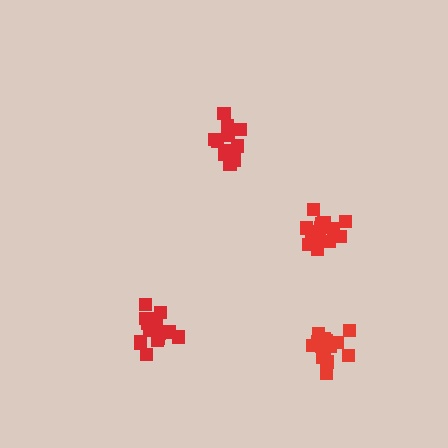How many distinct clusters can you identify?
There are 4 distinct clusters.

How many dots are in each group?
Group 1: 15 dots, Group 2: 17 dots, Group 3: 11 dots, Group 4: 16 dots (59 total).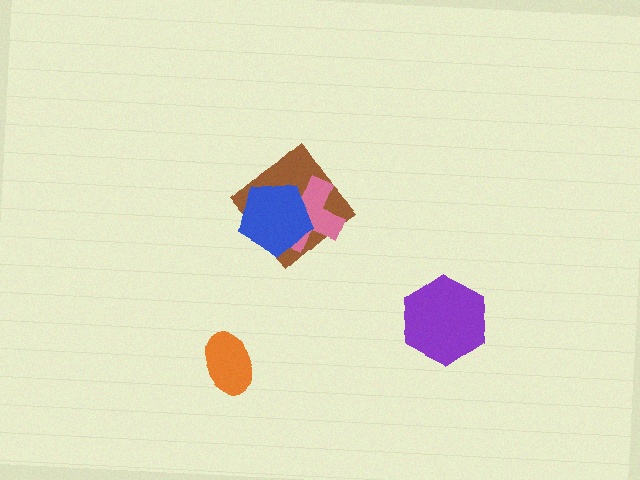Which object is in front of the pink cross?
The blue pentagon is in front of the pink cross.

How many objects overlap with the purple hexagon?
0 objects overlap with the purple hexagon.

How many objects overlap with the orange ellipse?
0 objects overlap with the orange ellipse.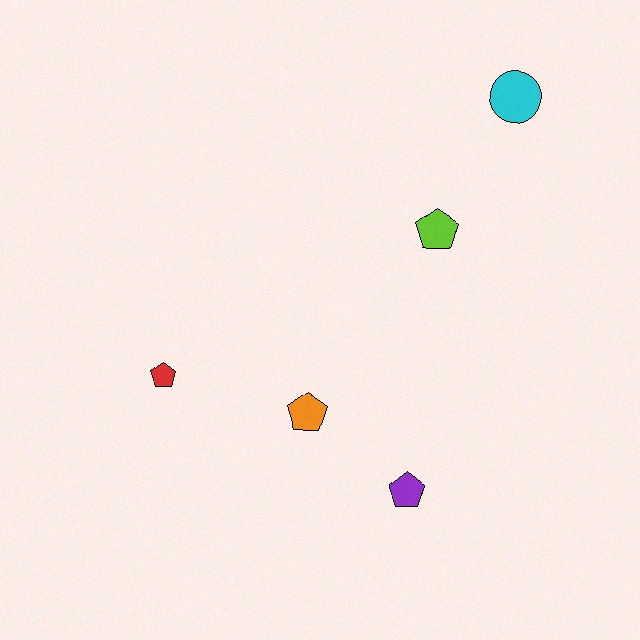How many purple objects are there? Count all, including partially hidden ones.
There is 1 purple object.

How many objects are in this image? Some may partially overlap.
There are 5 objects.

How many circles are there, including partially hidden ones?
There is 1 circle.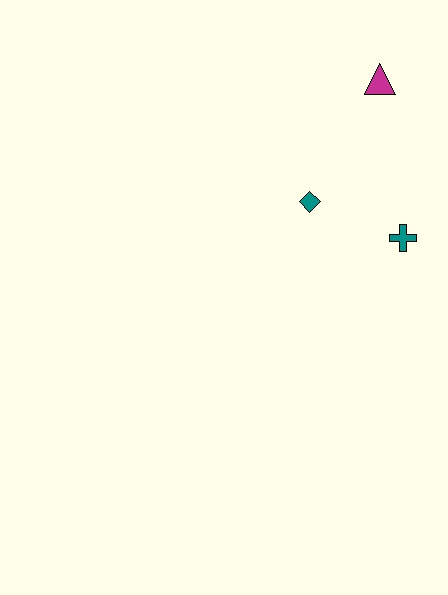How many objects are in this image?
There are 3 objects.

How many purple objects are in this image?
There are no purple objects.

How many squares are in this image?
There are no squares.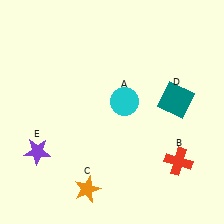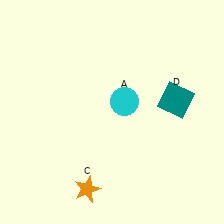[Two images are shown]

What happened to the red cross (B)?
The red cross (B) was removed in Image 2. It was in the bottom-right area of Image 1.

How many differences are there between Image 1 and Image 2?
There are 2 differences between the two images.